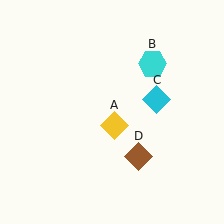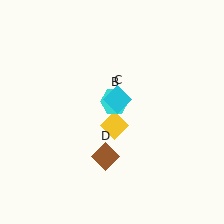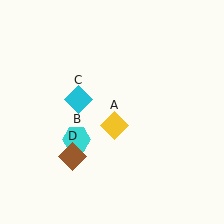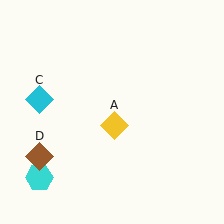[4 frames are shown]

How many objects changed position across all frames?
3 objects changed position: cyan hexagon (object B), cyan diamond (object C), brown diamond (object D).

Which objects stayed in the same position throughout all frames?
Yellow diamond (object A) remained stationary.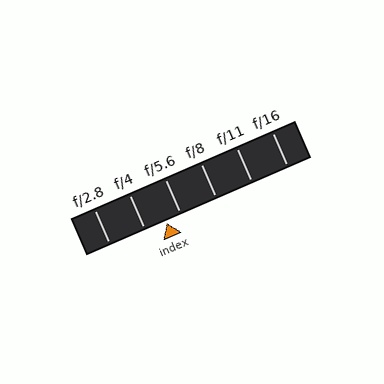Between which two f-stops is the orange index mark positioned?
The index mark is between f/4 and f/5.6.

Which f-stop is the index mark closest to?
The index mark is closest to f/5.6.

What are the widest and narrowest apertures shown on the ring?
The widest aperture shown is f/2.8 and the narrowest is f/16.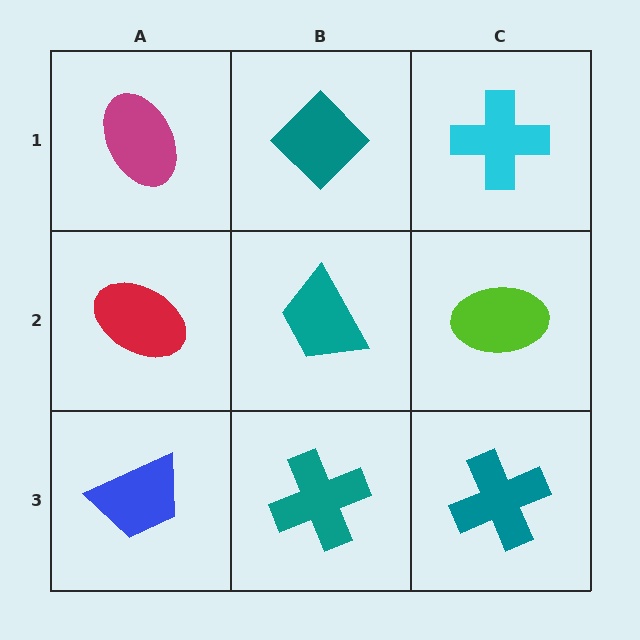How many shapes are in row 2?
3 shapes.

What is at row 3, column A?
A blue trapezoid.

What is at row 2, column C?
A lime ellipse.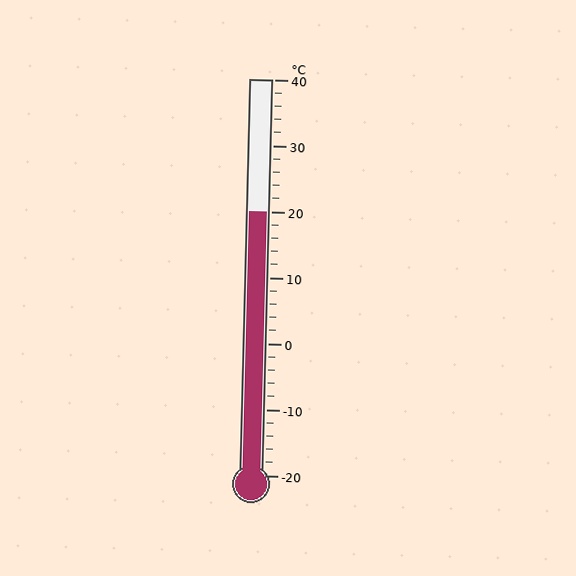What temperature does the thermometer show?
The thermometer shows approximately 20°C.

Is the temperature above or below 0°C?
The temperature is above 0°C.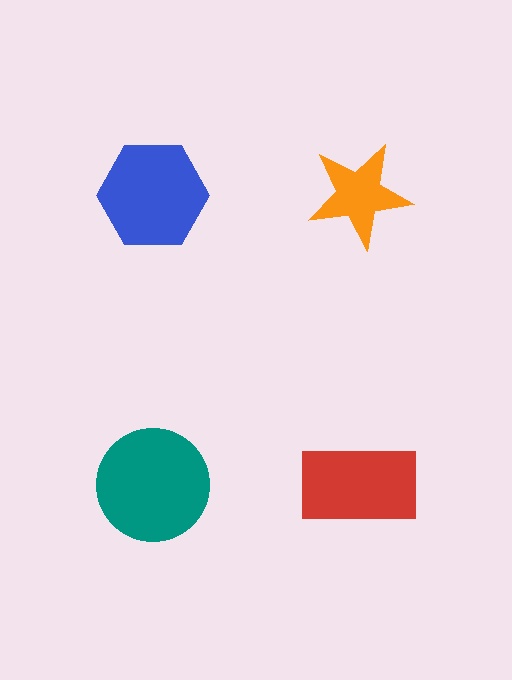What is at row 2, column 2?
A red rectangle.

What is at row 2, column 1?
A teal circle.